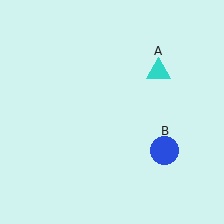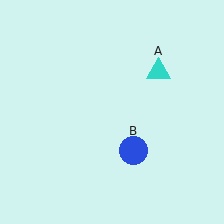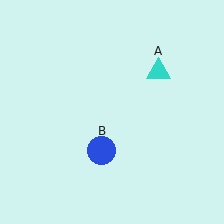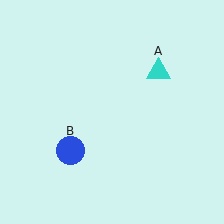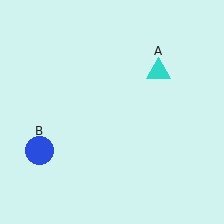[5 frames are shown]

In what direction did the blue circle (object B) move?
The blue circle (object B) moved left.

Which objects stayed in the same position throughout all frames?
Cyan triangle (object A) remained stationary.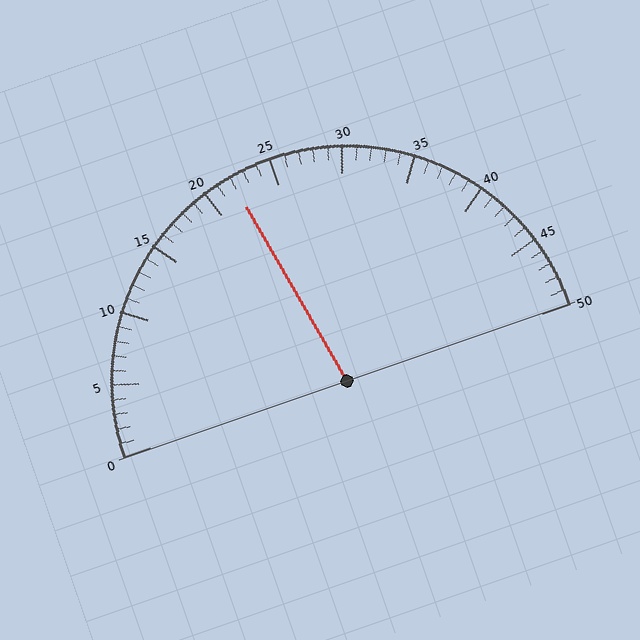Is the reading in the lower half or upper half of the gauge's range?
The reading is in the lower half of the range (0 to 50).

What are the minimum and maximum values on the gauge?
The gauge ranges from 0 to 50.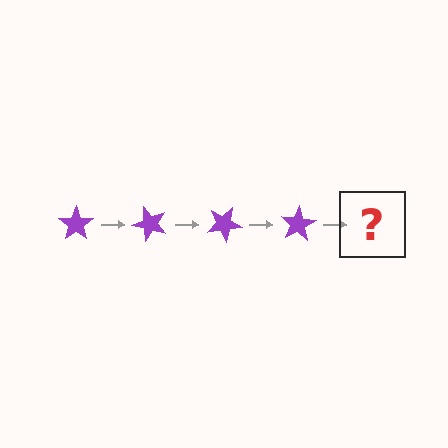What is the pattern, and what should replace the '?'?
The pattern is that the star rotates 50 degrees each step. The '?' should be a purple star rotated 200 degrees.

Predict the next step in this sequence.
The next step is a purple star rotated 200 degrees.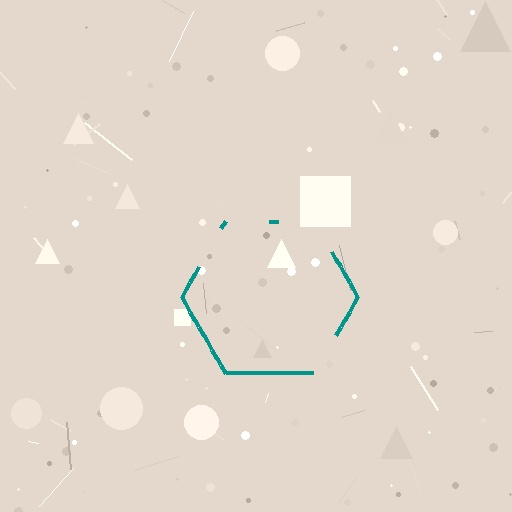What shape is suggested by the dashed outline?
The dashed outline suggests a hexagon.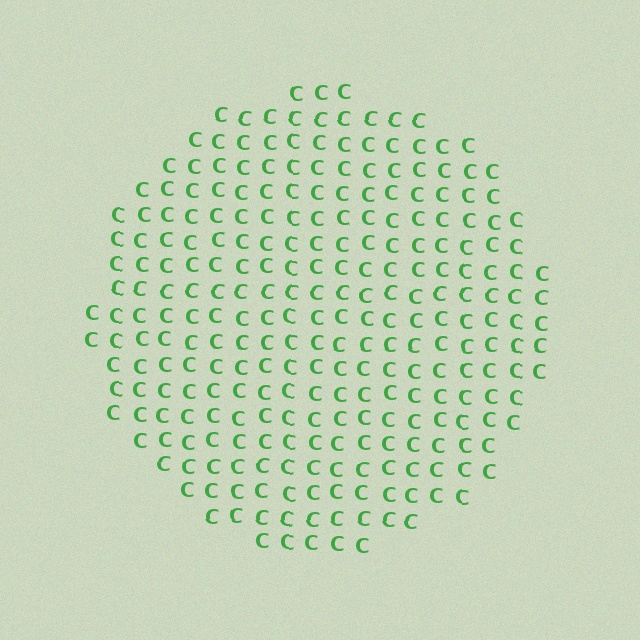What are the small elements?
The small elements are letter C's.